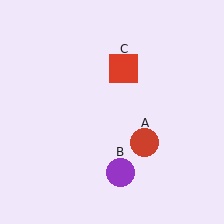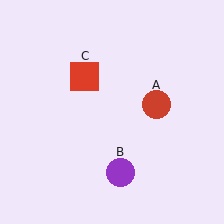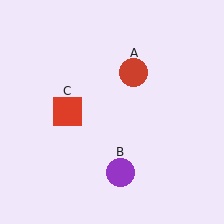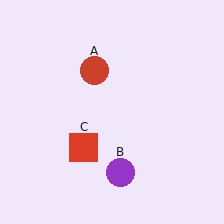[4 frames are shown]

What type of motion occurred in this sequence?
The red circle (object A), red square (object C) rotated counterclockwise around the center of the scene.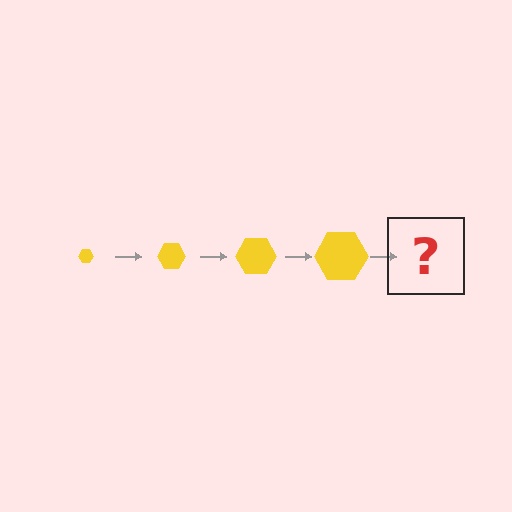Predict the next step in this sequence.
The next step is a yellow hexagon, larger than the previous one.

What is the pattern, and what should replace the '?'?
The pattern is that the hexagon gets progressively larger each step. The '?' should be a yellow hexagon, larger than the previous one.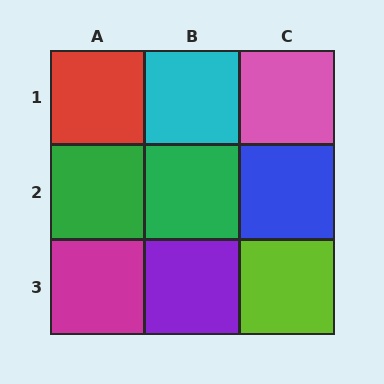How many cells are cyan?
1 cell is cyan.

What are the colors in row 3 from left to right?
Magenta, purple, lime.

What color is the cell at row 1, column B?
Cyan.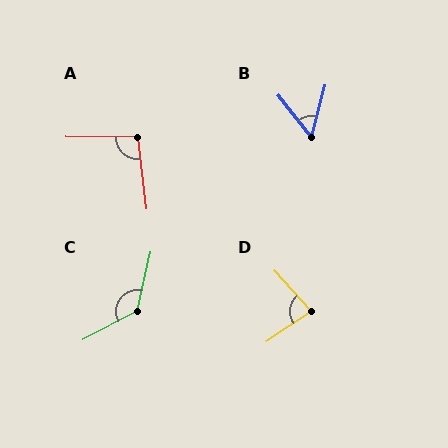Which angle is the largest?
C, at approximately 130 degrees.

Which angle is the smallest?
B, at approximately 52 degrees.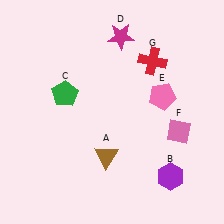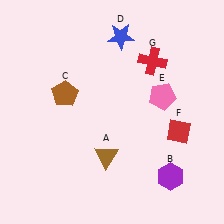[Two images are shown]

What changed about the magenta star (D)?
In Image 1, D is magenta. In Image 2, it changed to blue.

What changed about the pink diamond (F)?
In Image 1, F is pink. In Image 2, it changed to red.